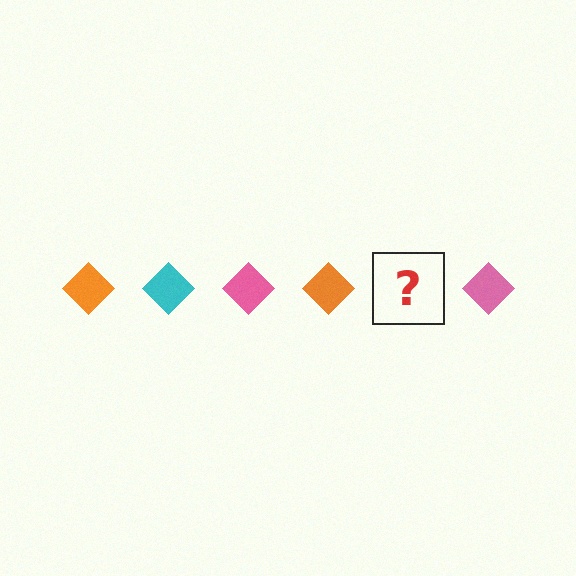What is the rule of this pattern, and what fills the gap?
The rule is that the pattern cycles through orange, cyan, pink diamonds. The gap should be filled with a cyan diamond.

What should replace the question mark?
The question mark should be replaced with a cyan diamond.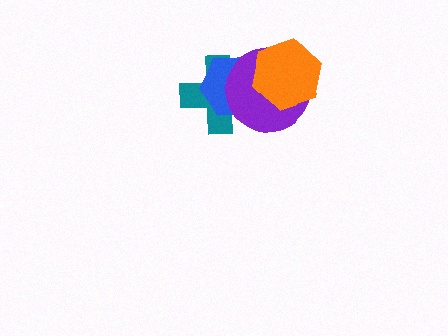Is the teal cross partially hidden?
Yes, it is partially covered by another shape.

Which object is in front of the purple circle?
The orange hexagon is in front of the purple circle.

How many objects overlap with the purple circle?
3 objects overlap with the purple circle.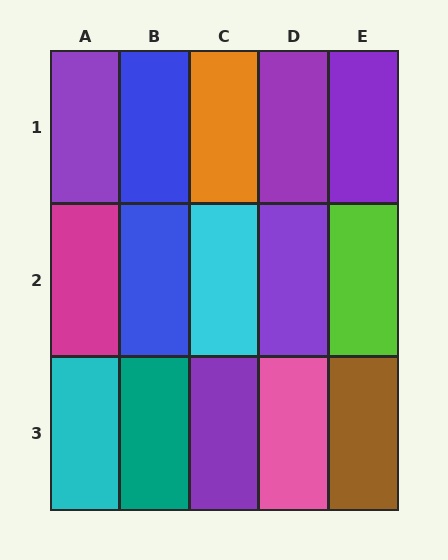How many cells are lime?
1 cell is lime.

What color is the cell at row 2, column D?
Purple.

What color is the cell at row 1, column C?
Orange.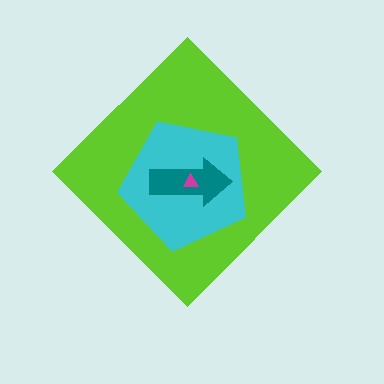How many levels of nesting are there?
4.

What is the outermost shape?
The lime diamond.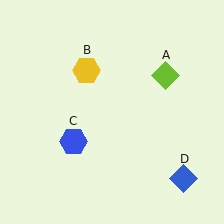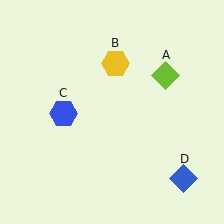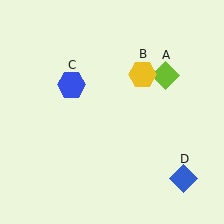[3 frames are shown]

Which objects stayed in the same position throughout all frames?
Lime diamond (object A) and blue diamond (object D) remained stationary.